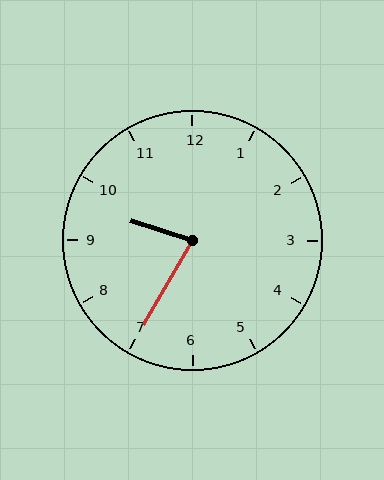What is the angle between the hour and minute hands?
Approximately 78 degrees.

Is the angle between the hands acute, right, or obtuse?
It is acute.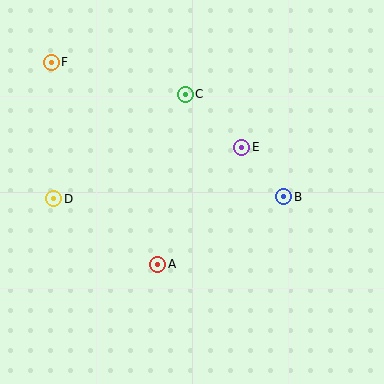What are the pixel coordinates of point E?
Point E is at (242, 147).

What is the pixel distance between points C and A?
The distance between C and A is 172 pixels.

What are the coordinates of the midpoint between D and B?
The midpoint between D and B is at (169, 198).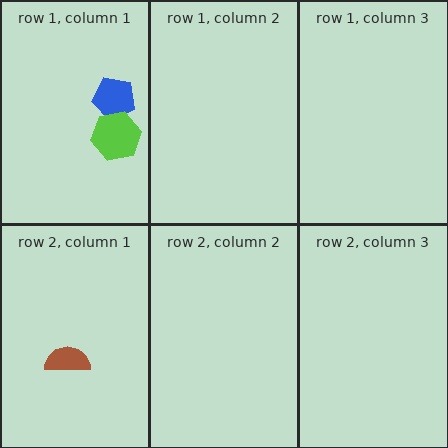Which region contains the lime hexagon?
The row 1, column 1 region.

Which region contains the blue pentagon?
The row 1, column 1 region.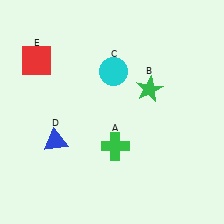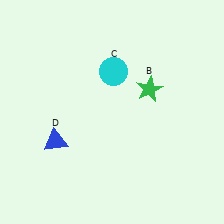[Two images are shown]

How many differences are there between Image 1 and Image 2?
There are 2 differences between the two images.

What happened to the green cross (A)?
The green cross (A) was removed in Image 2. It was in the bottom-right area of Image 1.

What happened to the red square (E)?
The red square (E) was removed in Image 2. It was in the top-left area of Image 1.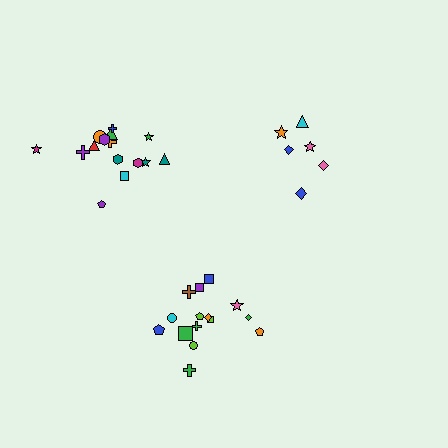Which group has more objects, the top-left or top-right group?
The top-left group.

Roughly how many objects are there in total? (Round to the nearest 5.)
Roughly 35 objects in total.